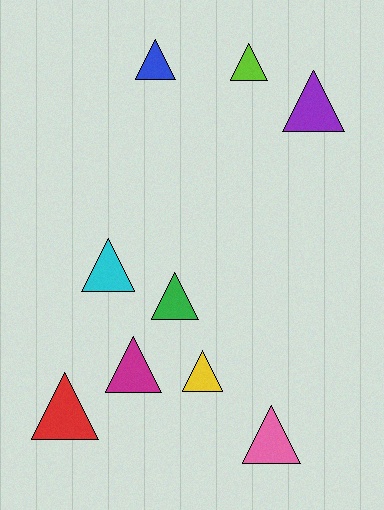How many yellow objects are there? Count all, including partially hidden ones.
There is 1 yellow object.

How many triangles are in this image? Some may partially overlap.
There are 9 triangles.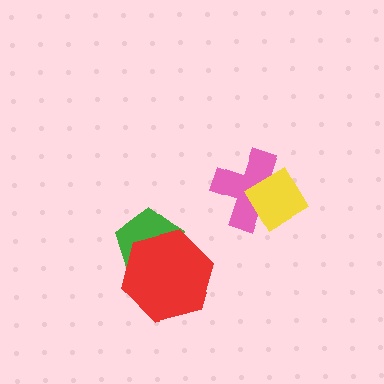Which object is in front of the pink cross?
The yellow diamond is in front of the pink cross.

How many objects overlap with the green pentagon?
1 object overlaps with the green pentagon.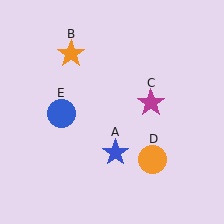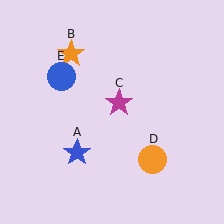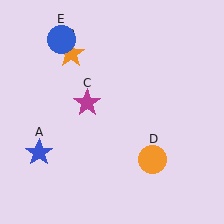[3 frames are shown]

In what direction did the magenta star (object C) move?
The magenta star (object C) moved left.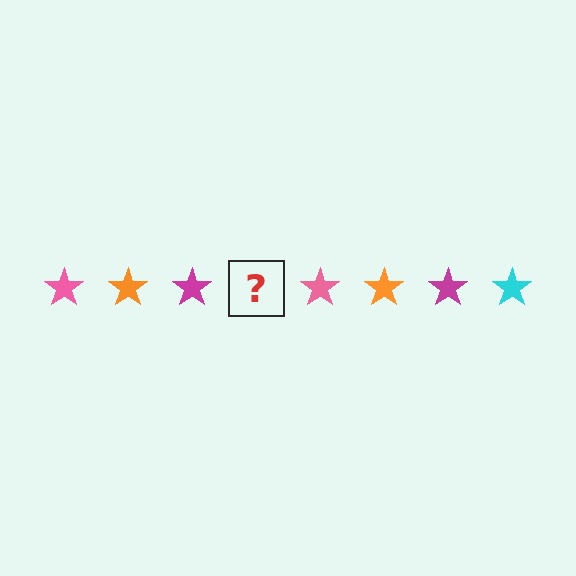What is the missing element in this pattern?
The missing element is a cyan star.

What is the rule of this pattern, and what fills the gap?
The rule is that the pattern cycles through pink, orange, magenta, cyan stars. The gap should be filled with a cyan star.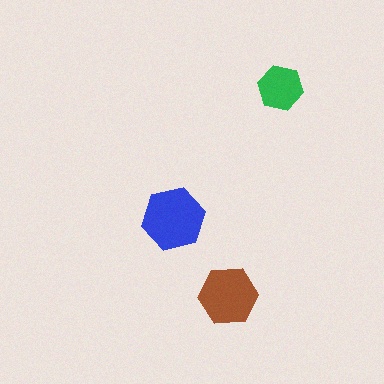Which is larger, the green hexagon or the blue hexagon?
The blue one.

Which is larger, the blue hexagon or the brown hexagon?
The blue one.